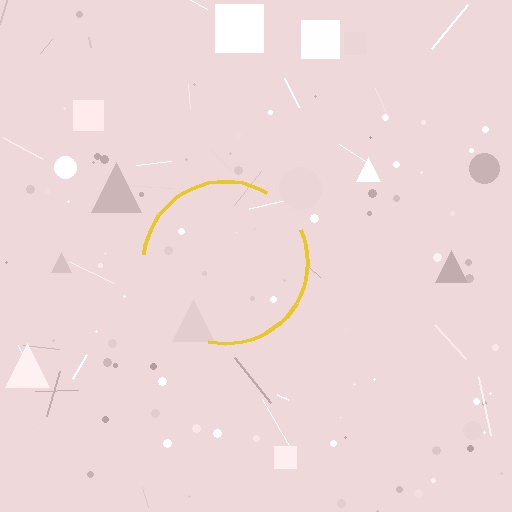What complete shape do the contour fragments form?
The contour fragments form a circle.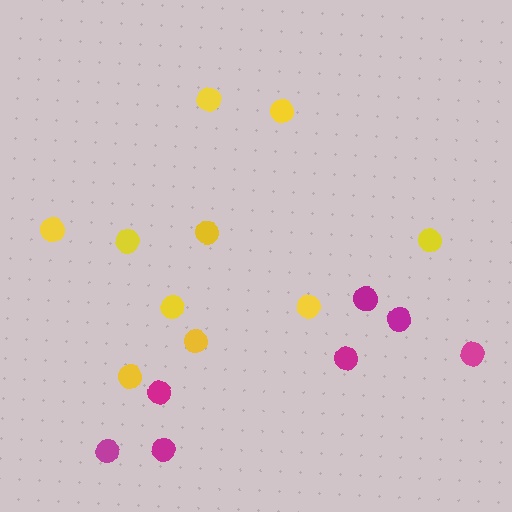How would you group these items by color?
There are 2 groups: one group of yellow circles (10) and one group of magenta circles (7).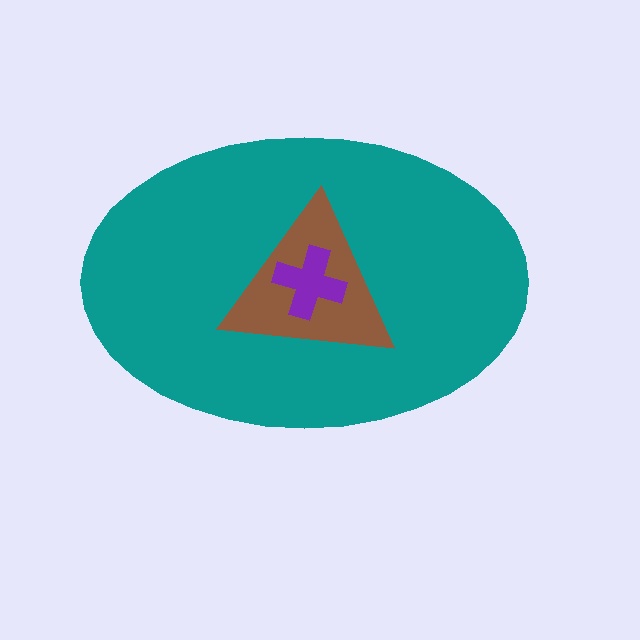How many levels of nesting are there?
3.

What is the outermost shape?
The teal ellipse.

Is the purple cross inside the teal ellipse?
Yes.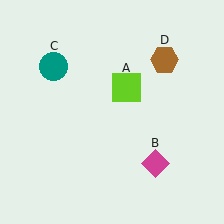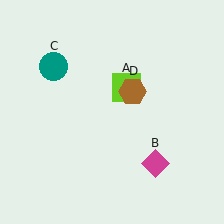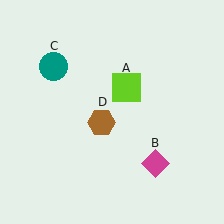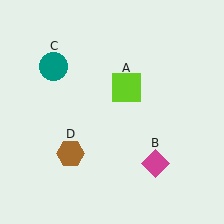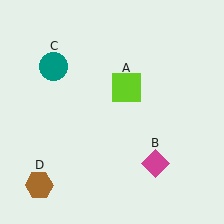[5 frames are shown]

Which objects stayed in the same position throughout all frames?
Lime square (object A) and magenta diamond (object B) and teal circle (object C) remained stationary.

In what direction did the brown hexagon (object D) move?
The brown hexagon (object D) moved down and to the left.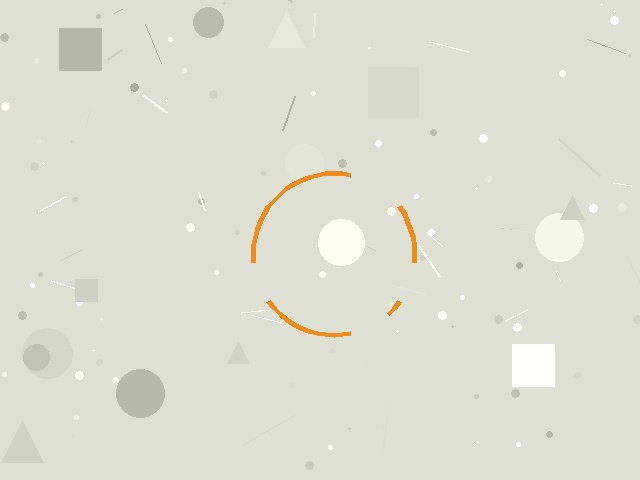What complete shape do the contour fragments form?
The contour fragments form a circle.